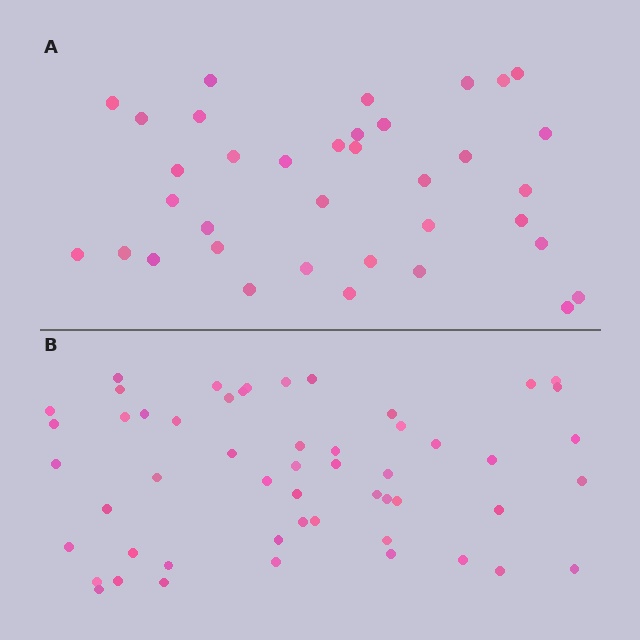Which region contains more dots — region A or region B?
Region B (the bottom region) has more dots.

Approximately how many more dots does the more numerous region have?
Region B has approximately 15 more dots than region A.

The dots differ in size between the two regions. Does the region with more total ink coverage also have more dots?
No. Region A has more total ink coverage because its dots are larger, but region B actually contains more individual dots. Total area can be misleading — the number of items is what matters here.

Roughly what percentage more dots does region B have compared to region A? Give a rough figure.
About 45% more.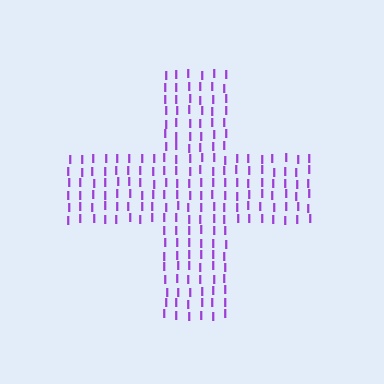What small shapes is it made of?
It is made of small letter I's.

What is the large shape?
The large shape is a cross.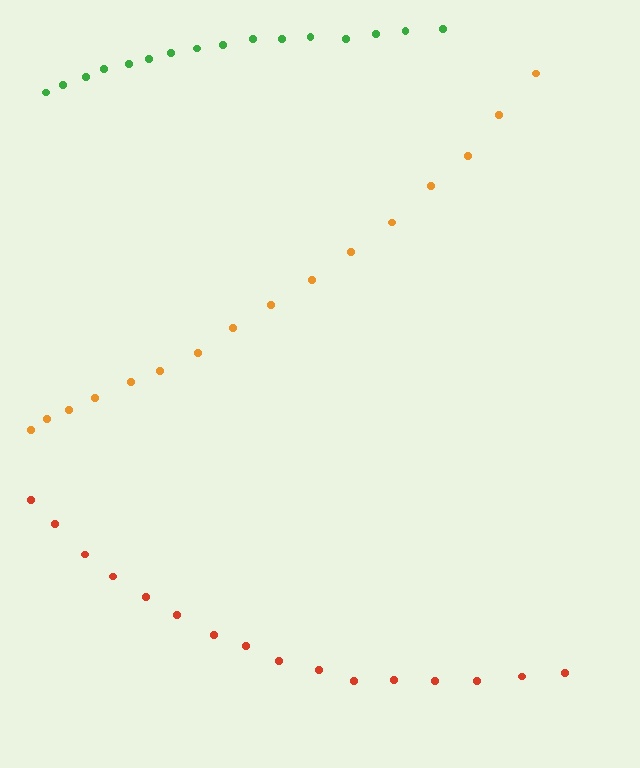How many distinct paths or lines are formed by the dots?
There are 3 distinct paths.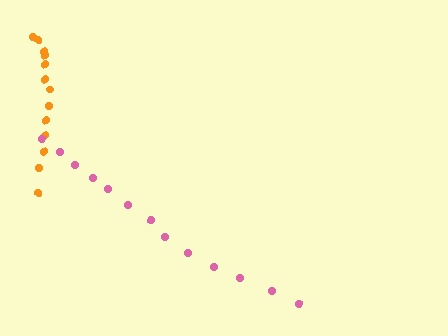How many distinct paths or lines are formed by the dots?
There are 2 distinct paths.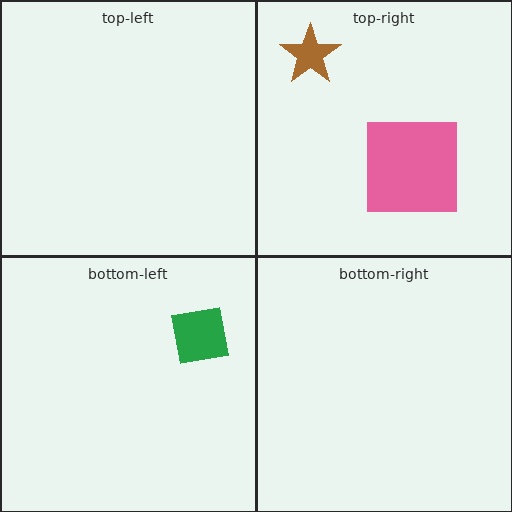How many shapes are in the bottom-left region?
1.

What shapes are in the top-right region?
The pink square, the brown star.